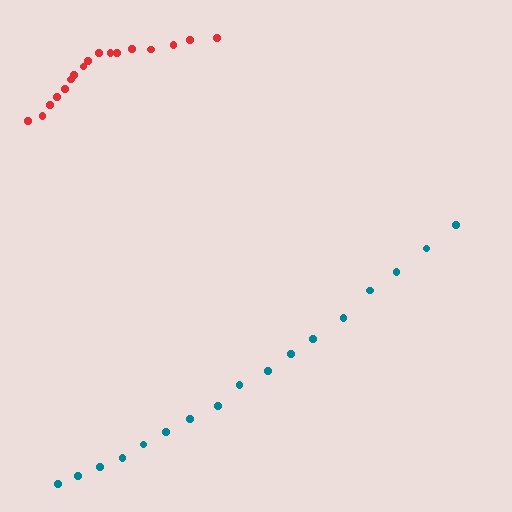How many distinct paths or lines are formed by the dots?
There are 2 distinct paths.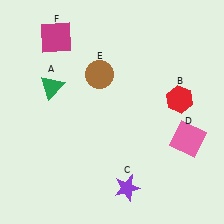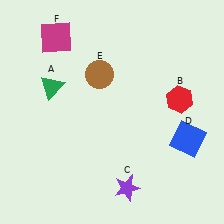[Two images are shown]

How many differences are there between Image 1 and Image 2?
There is 1 difference between the two images.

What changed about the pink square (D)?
In Image 1, D is pink. In Image 2, it changed to blue.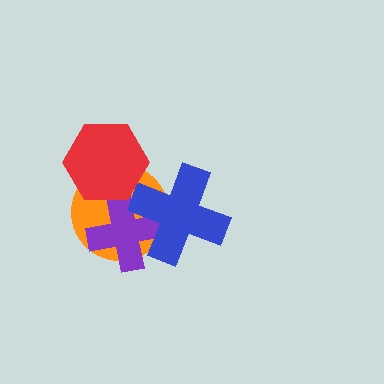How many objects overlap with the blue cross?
2 objects overlap with the blue cross.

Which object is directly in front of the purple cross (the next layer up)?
The blue cross is directly in front of the purple cross.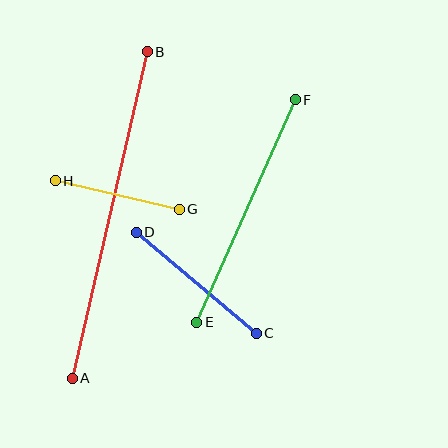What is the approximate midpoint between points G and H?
The midpoint is at approximately (117, 195) pixels.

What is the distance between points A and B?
The distance is approximately 335 pixels.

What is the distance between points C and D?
The distance is approximately 157 pixels.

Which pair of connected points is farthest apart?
Points A and B are farthest apart.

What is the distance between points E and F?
The distance is approximately 244 pixels.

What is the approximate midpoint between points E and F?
The midpoint is at approximately (246, 211) pixels.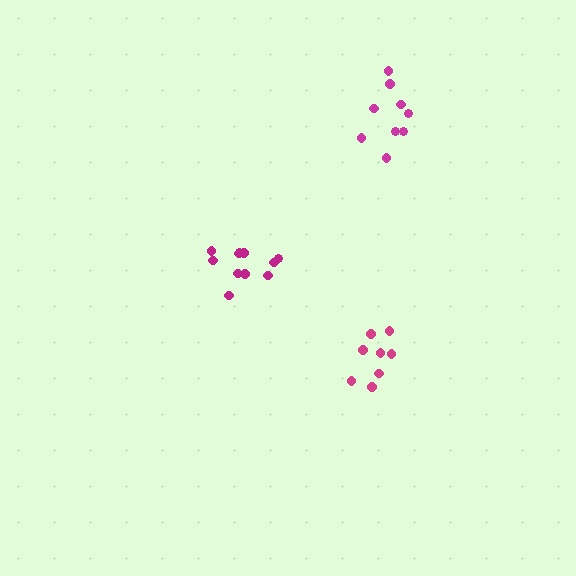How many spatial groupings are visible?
There are 3 spatial groupings.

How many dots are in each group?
Group 1: 11 dots, Group 2: 9 dots, Group 3: 8 dots (28 total).